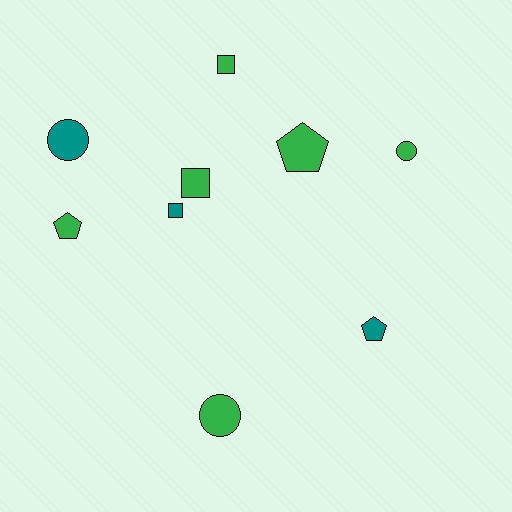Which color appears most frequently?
Green, with 6 objects.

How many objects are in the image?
There are 9 objects.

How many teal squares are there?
There is 1 teal square.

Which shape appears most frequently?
Pentagon, with 3 objects.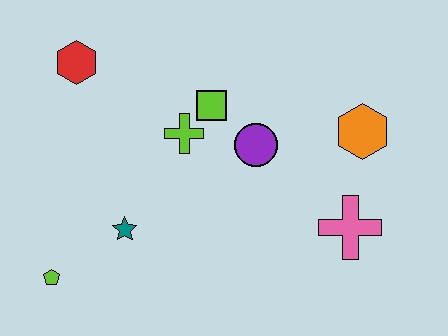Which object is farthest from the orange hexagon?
The lime pentagon is farthest from the orange hexagon.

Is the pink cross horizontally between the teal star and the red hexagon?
No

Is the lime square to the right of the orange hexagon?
No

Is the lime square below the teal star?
No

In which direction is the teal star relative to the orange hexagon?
The teal star is to the left of the orange hexagon.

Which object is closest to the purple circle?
The lime square is closest to the purple circle.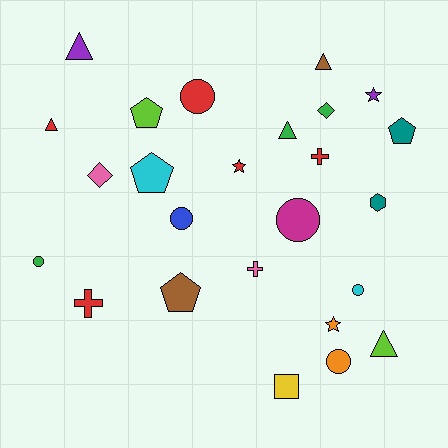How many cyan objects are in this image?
There are 2 cyan objects.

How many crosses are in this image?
There are 3 crosses.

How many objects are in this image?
There are 25 objects.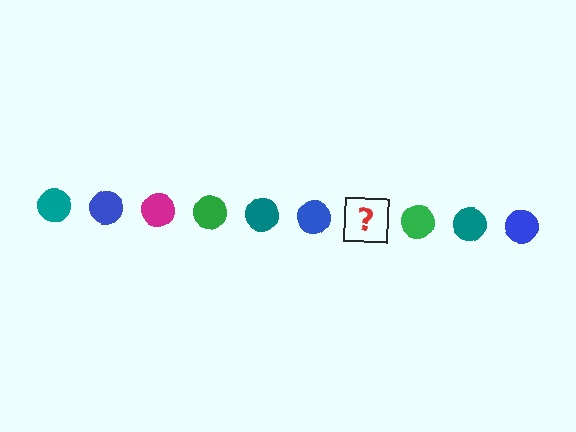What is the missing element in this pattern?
The missing element is a magenta circle.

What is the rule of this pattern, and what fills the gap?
The rule is that the pattern cycles through teal, blue, magenta, green circles. The gap should be filled with a magenta circle.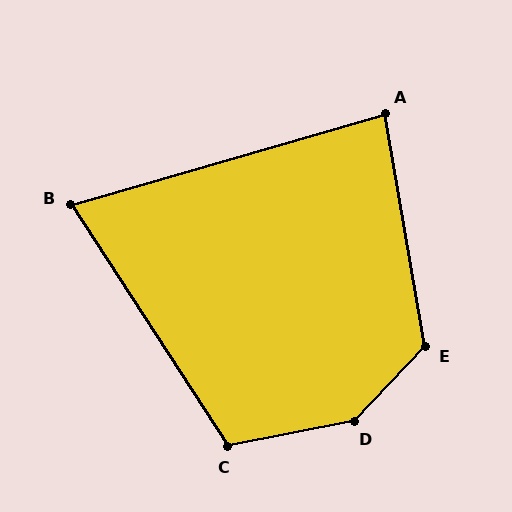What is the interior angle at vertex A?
Approximately 84 degrees (acute).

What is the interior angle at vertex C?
Approximately 112 degrees (obtuse).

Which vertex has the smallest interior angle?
B, at approximately 73 degrees.